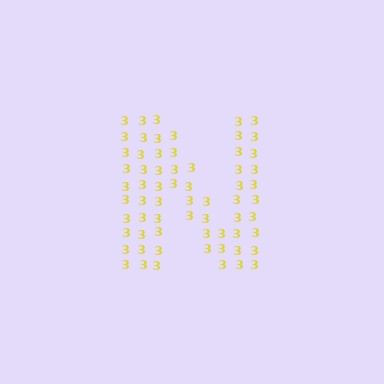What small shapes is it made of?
It is made of small digit 3's.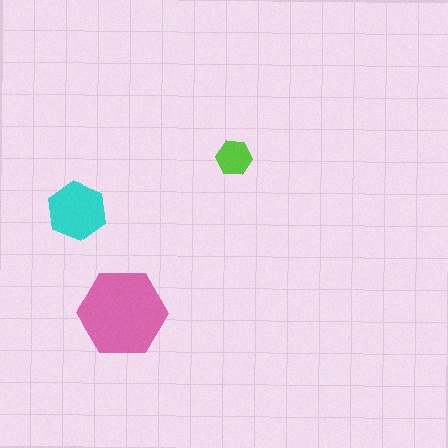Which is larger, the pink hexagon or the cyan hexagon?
The pink one.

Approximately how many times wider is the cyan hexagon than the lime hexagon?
About 1.5 times wider.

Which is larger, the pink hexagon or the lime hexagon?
The pink one.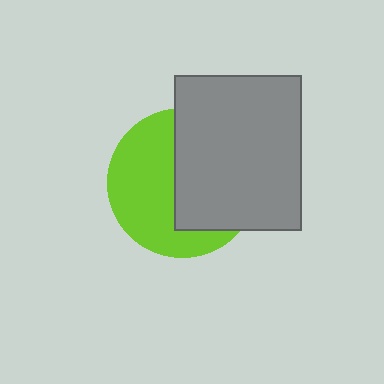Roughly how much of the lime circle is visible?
About half of it is visible (roughly 50%).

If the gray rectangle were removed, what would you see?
You would see the complete lime circle.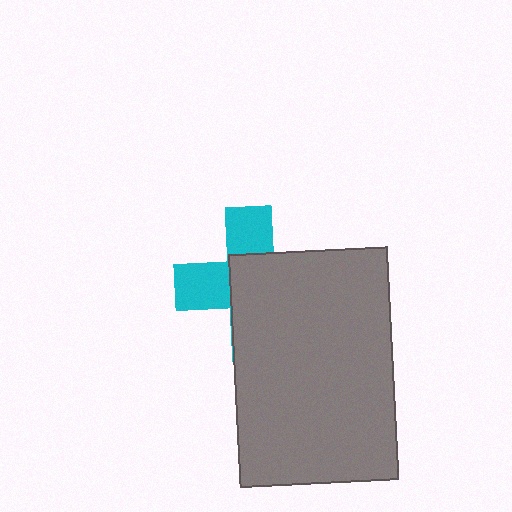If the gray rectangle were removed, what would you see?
You would see the complete cyan cross.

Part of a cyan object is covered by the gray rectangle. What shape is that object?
It is a cross.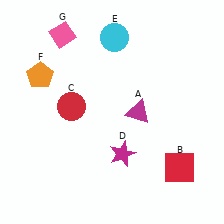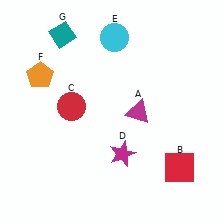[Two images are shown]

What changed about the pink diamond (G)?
In Image 1, G is pink. In Image 2, it changed to teal.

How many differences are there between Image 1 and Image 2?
There is 1 difference between the two images.